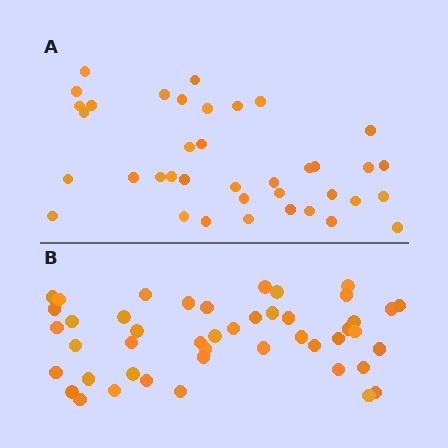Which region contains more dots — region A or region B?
Region B (the bottom region) has more dots.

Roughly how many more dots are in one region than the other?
Region B has roughly 8 or so more dots than region A.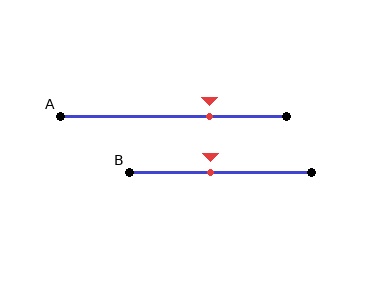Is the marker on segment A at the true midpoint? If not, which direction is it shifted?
No, the marker on segment A is shifted to the right by about 16% of the segment length.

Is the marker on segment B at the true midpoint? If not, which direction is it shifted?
No, the marker on segment B is shifted to the left by about 5% of the segment length.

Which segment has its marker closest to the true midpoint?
Segment B has its marker closest to the true midpoint.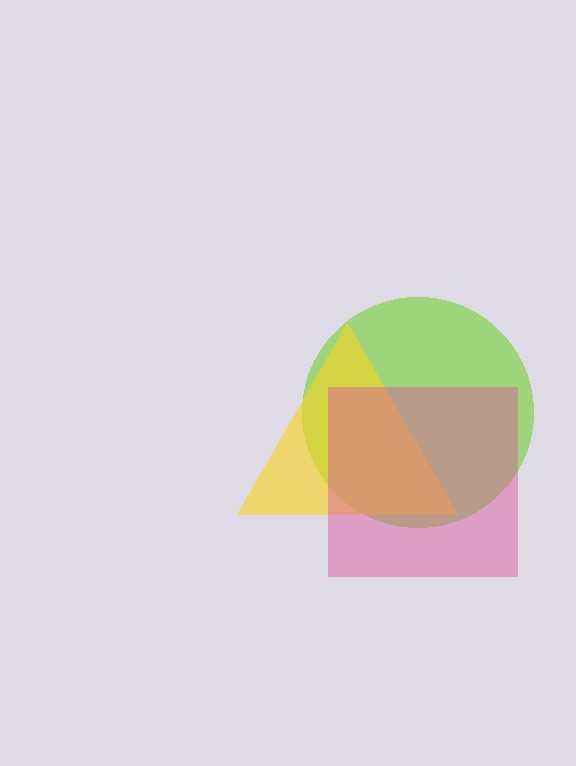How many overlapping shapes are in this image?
There are 3 overlapping shapes in the image.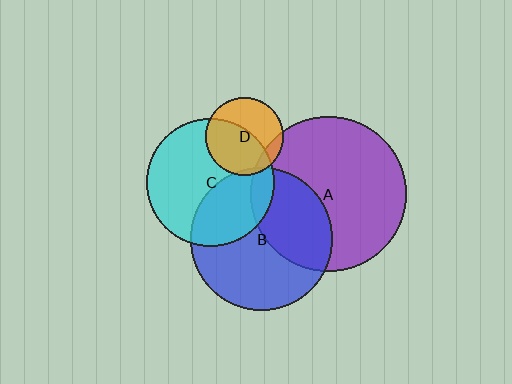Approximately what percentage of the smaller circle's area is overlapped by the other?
Approximately 55%.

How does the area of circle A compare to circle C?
Approximately 1.5 times.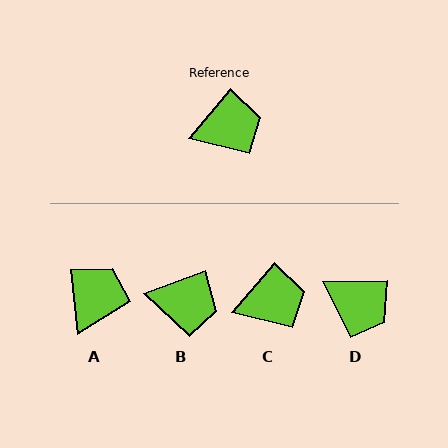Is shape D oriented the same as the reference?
No, it is off by about 49 degrees.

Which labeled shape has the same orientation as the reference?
C.